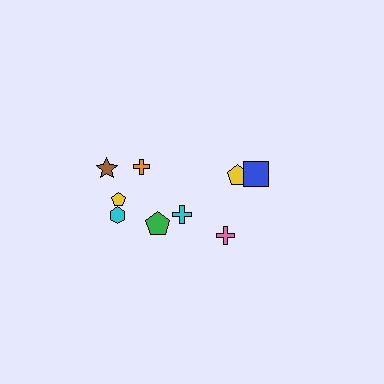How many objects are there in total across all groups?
There are 9 objects.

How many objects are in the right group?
There are 3 objects.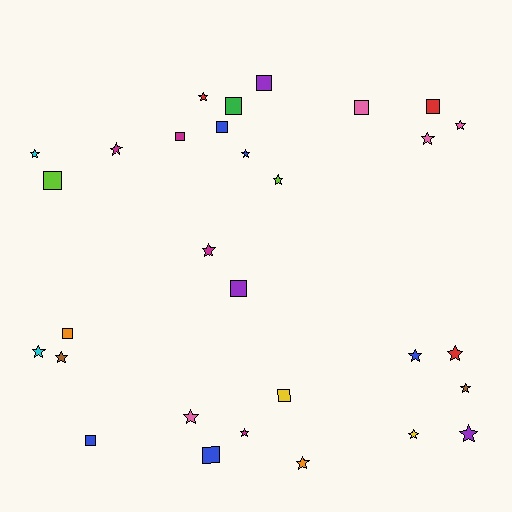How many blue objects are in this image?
There are 5 blue objects.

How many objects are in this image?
There are 30 objects.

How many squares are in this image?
There are 12 squares.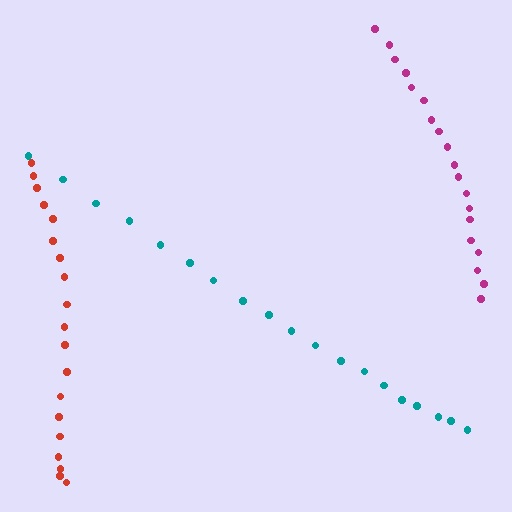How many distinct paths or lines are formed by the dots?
There are 3 distinct paths.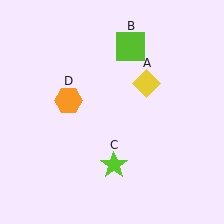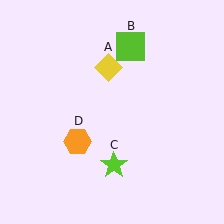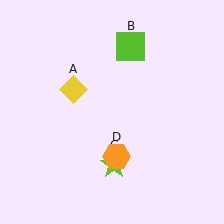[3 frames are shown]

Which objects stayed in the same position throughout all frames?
Lime square (object B) and lime star (object C) remained stationary.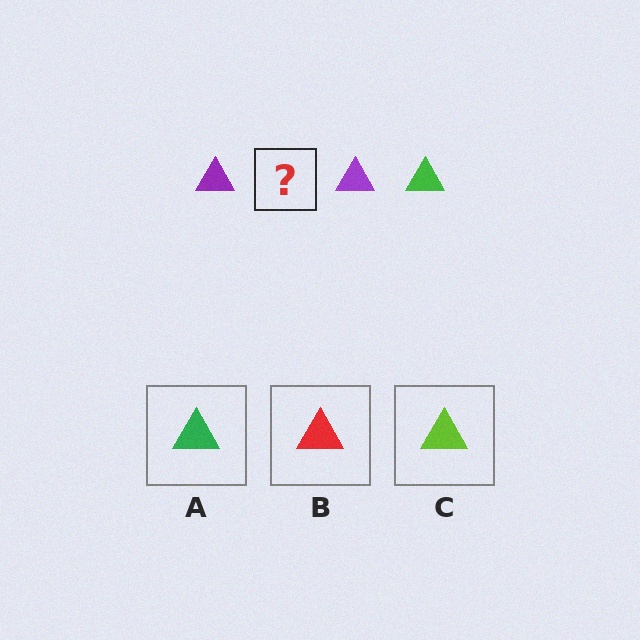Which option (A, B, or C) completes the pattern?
A.